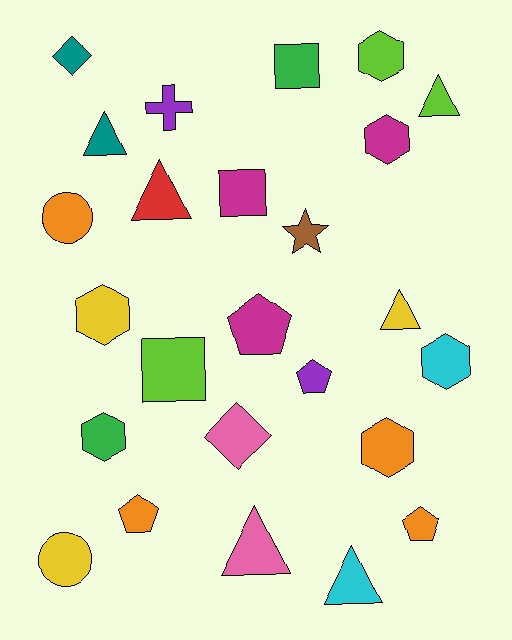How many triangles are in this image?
There are 6 triangles.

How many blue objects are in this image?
There are no blue objects.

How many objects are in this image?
There are 25 objects.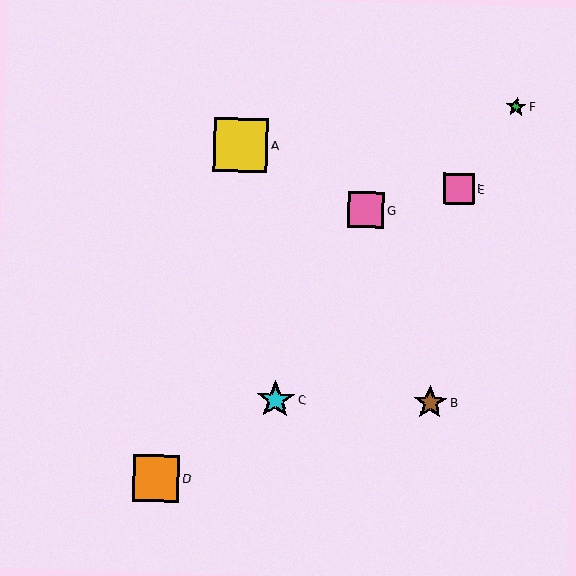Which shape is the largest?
The yellow square (labeled A) is the largest.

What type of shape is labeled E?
Shape E is a pink square.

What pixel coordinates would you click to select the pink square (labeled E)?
Click at (459, 189) to select the pink square E.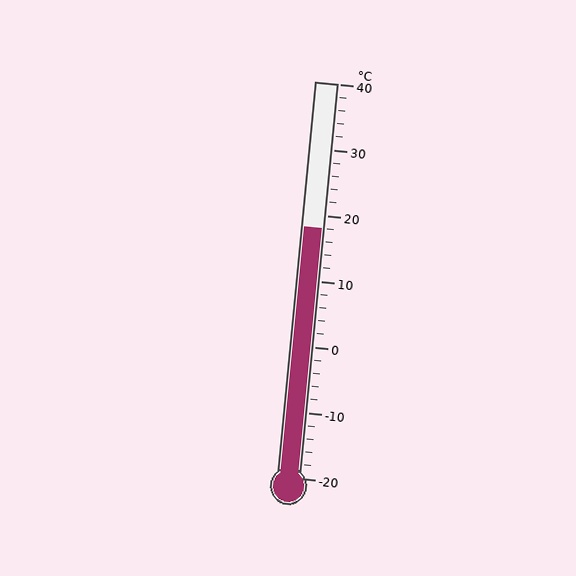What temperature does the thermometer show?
The thermometer shows approximately 18°C.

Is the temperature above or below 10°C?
The temperature is above 10°C.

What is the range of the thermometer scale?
The thermometer scale ranges from -20°C to 40°C.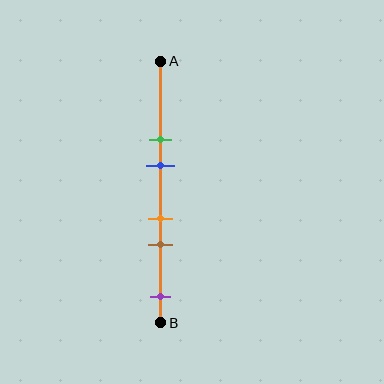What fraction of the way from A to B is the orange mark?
The orange mark is approximately 60% (0.6) of the way from A to B.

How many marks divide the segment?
There are 5 marks dividing the segment.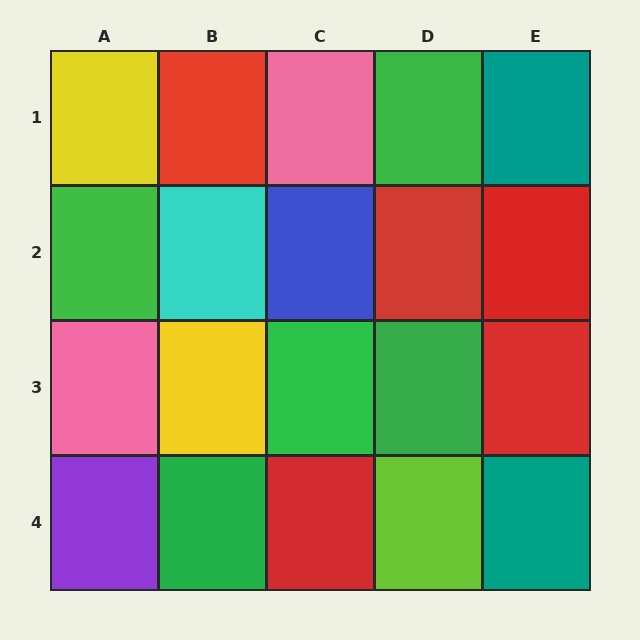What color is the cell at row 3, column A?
Pink.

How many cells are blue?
1 cell is blue.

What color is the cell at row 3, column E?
Red.